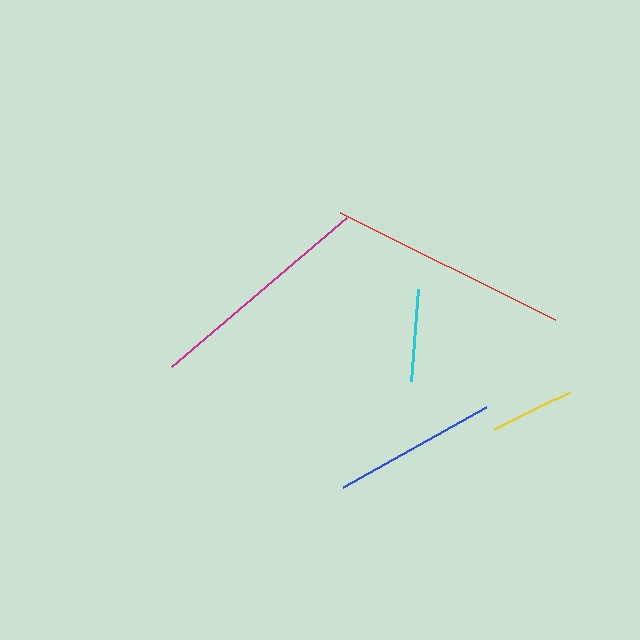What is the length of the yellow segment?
The yellow segment is approximately 85 pixels long.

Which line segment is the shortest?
The yellow line is the shortest at approximately 85 pixels.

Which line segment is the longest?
The red line is the longest at approximately 240 pixels.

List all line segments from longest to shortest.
From longest to shortest: red, magenta, blue, cyan, yellow.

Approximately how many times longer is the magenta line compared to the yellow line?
The magenta line is approximately 2.7 times the length of the yellow line.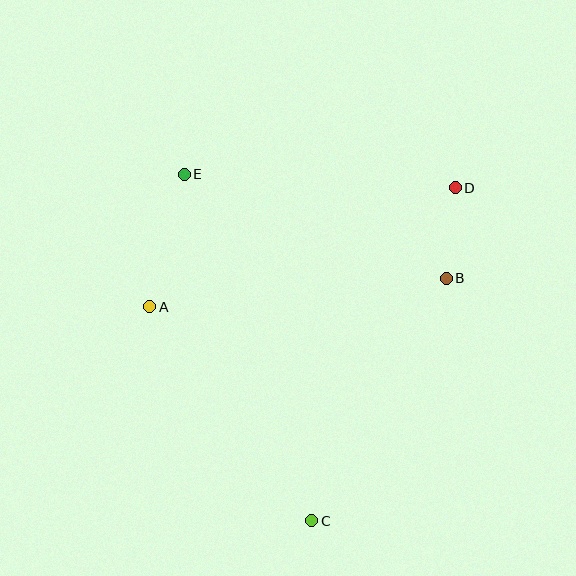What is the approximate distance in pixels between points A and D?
The distance between A and D is approximately 328 pixels.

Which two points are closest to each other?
Points B and D are closest to each other.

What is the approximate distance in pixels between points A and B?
The distance between A and B is approximately 298 pixels.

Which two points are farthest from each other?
Points C and E are farthest from each other.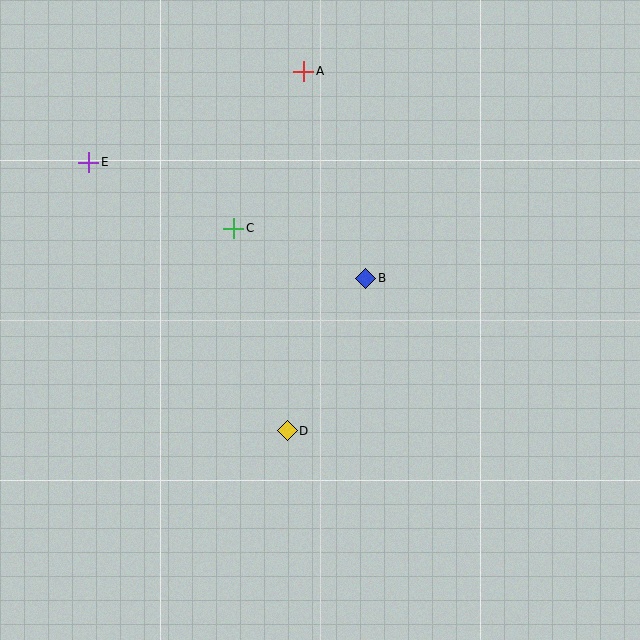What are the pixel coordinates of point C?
Point C is at (234, 228).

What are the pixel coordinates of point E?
Point E is at (89, 162).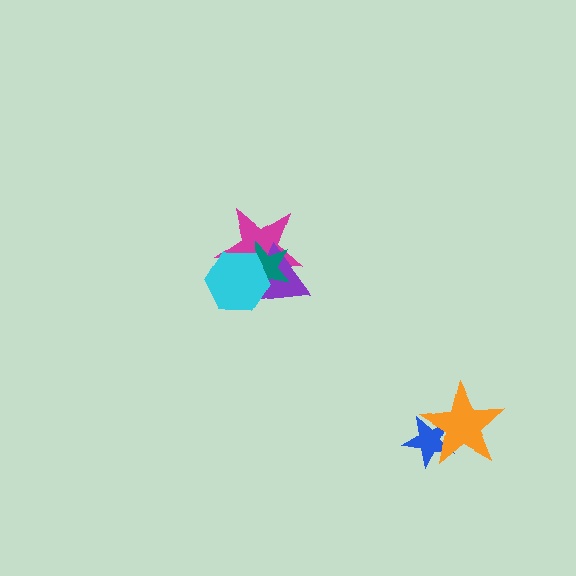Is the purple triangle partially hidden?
Yes, it is partially covered by another shape.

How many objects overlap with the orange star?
1 object overlaps with the orange star.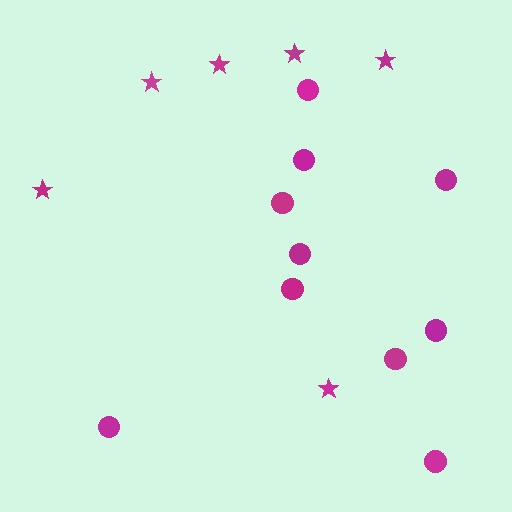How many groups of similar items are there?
There are 2 groups: one group of stars (6) and one group of circles (10).